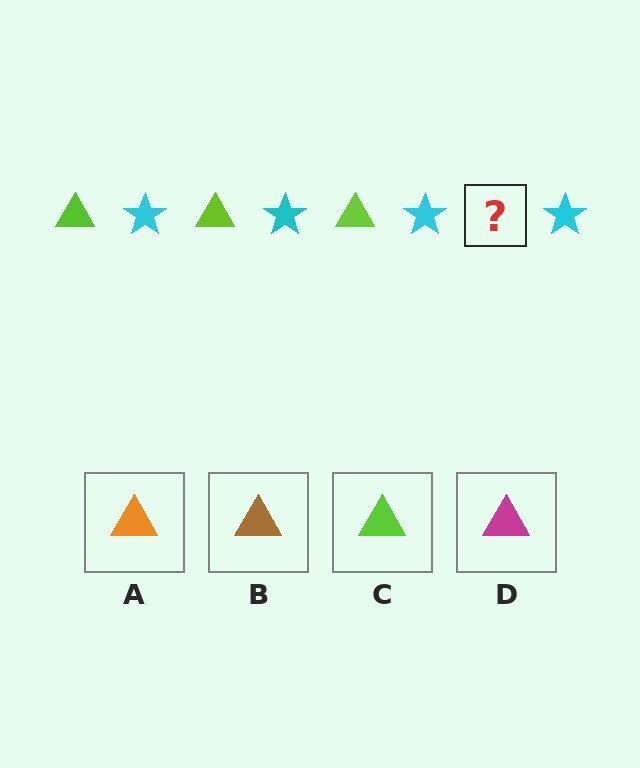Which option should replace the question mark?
Option C.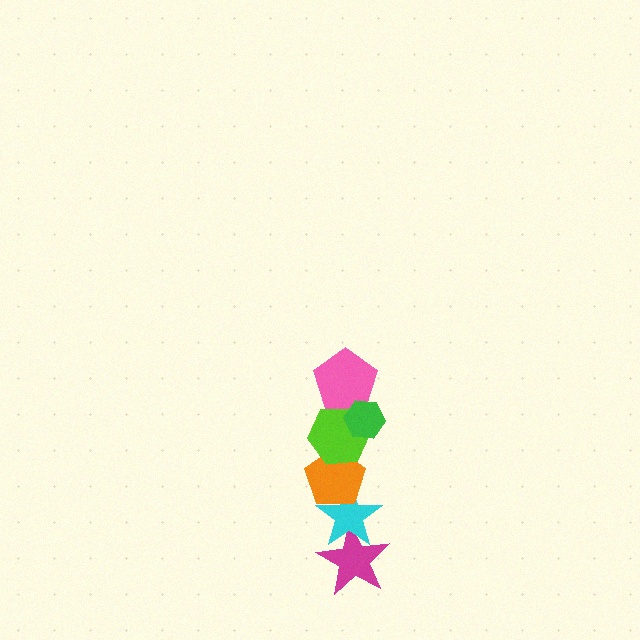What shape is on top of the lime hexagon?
The pink pentagon is on top of the lime hexagon.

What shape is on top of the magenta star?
The cyan star is on top of the magenta star.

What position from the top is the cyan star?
The cyan star is 5th from the top.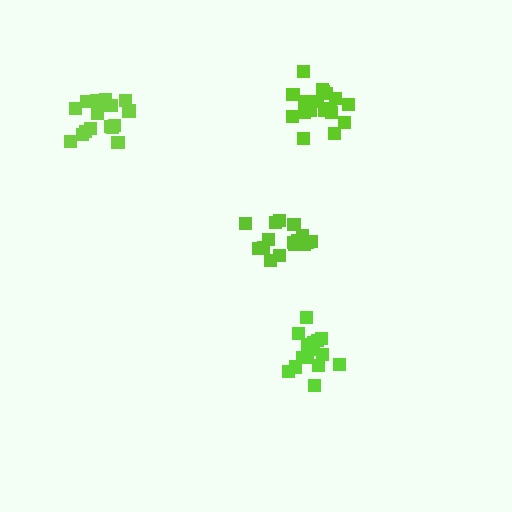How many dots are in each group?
Group 1: 16 dots, Group 2: 17 dots, Group 3: 17 dots, Group 4: 19 dots (69 total).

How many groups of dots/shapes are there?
There are 4 groups.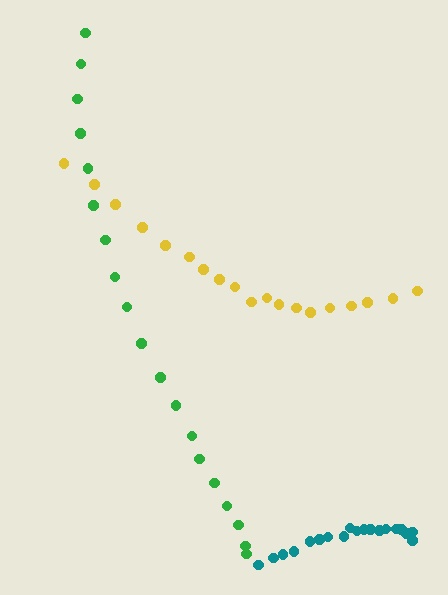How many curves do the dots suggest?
There are 3 distinct paths.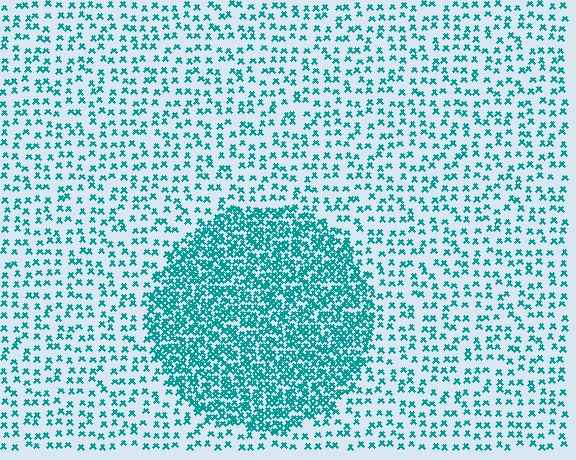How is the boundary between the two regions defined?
The boundary is defined by a change in element density (approximately 2.8x ratio). All elements are the same color, size, and shape.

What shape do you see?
I see a circle.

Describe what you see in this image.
The image contains small teal elements arranged at two different densities. A circle-shaped region is visible where the elements are more densely packed than the surrounding area.